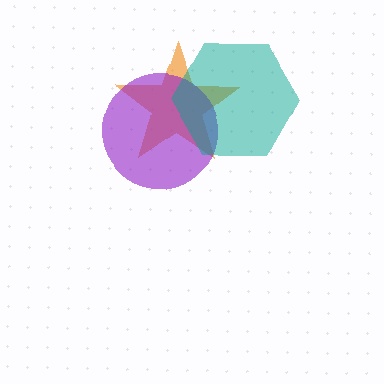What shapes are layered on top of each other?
The layered shapes are: an orange star, a purple circle, a teal hexagon.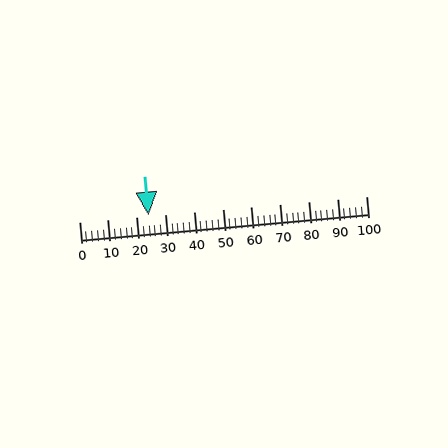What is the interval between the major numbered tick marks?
The major tick marks are spaced 10 units apart.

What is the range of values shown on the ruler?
The ruler shows values from 0 to 100.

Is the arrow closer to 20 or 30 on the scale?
The arrow is closer to 20.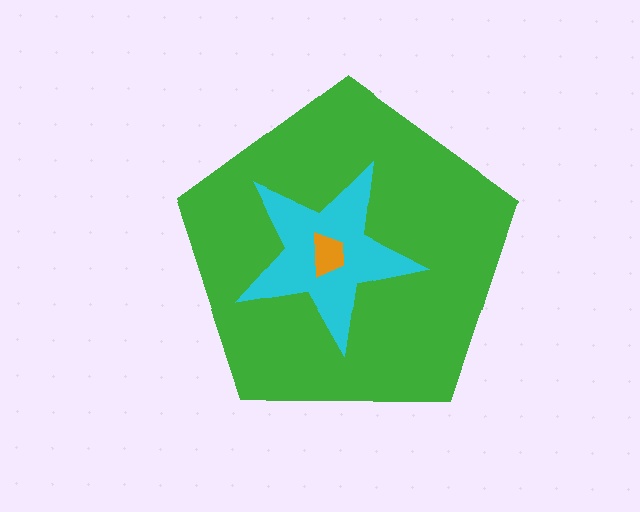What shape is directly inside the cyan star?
The orange trapezoid.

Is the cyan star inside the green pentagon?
Yes.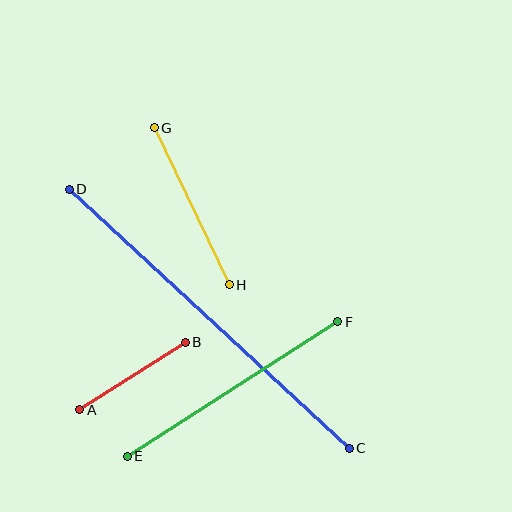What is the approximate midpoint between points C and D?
The midpoint is at approximately (209, 319) pixels.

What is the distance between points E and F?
The distance is approximately 250 pixels.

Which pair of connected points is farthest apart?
Points C and D are farthest apart.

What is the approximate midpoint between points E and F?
The midpoint is at approximately (233, 389) pixels.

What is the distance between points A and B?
The distance is approximately 125 pixels.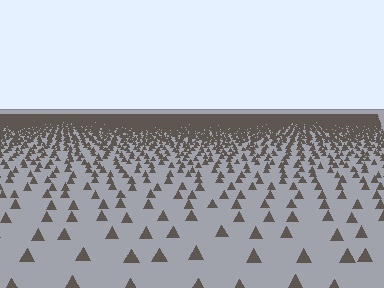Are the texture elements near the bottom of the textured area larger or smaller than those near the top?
Larger. Near the bottom, elements are closer to the viewer and appear at a bigger on-screen size.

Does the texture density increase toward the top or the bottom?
Density increases toward the top.